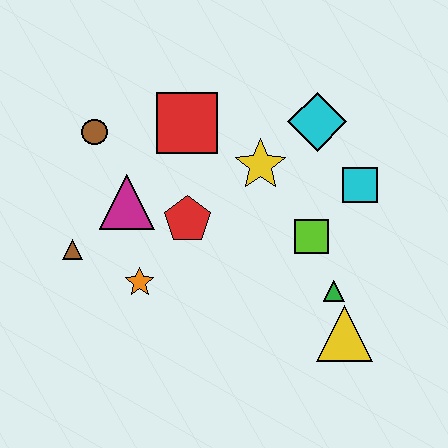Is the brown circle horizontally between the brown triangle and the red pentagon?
Yes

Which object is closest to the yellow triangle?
The green triangle is closest to the yellow triangle.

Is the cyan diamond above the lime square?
Yes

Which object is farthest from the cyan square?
The brown triangle is farthest from the cyan square.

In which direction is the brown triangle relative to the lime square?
The brown triangle is to the left of the lime square.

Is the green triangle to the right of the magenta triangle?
Yes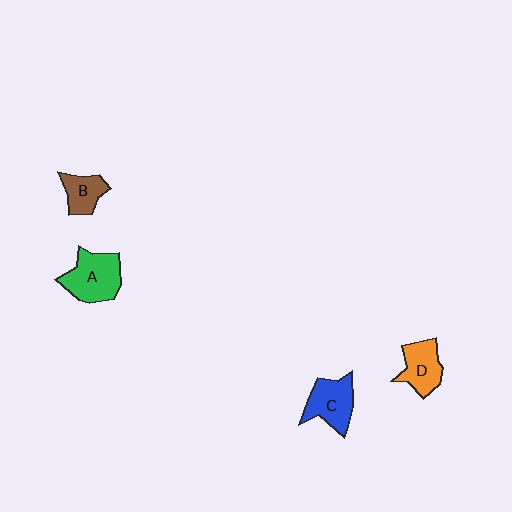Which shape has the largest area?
Shape A (green).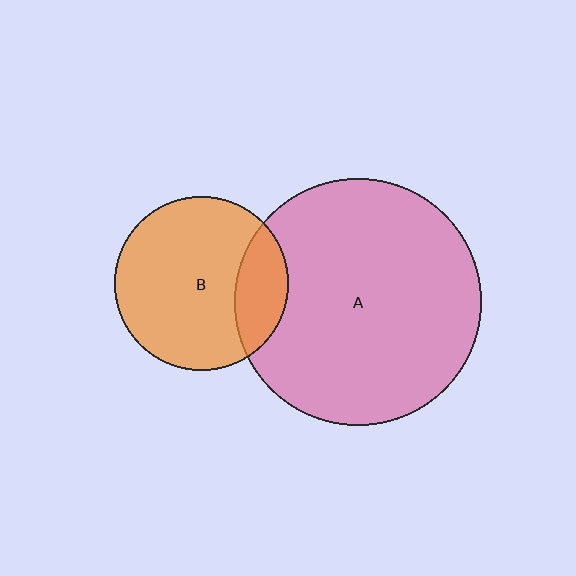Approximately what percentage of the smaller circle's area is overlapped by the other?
Approximately 20%.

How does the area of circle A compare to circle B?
Approximately 2.0 times.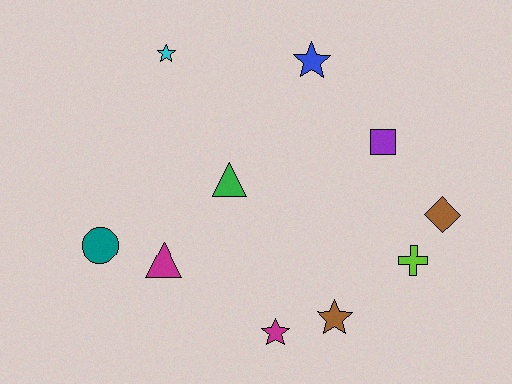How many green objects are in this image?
There is 1 green object.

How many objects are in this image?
There are 10 objects.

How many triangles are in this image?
There are 2 triangles.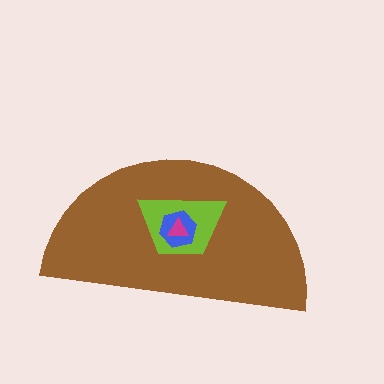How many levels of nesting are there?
4.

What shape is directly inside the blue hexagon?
The magenta triangle.